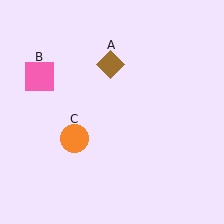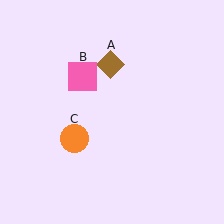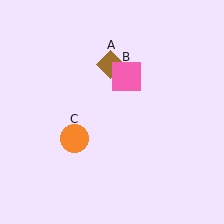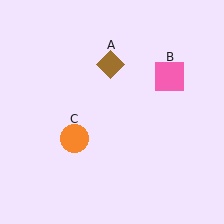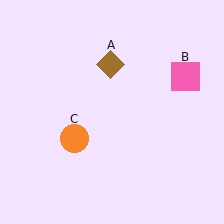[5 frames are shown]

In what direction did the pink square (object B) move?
The pink square (object B) moved right.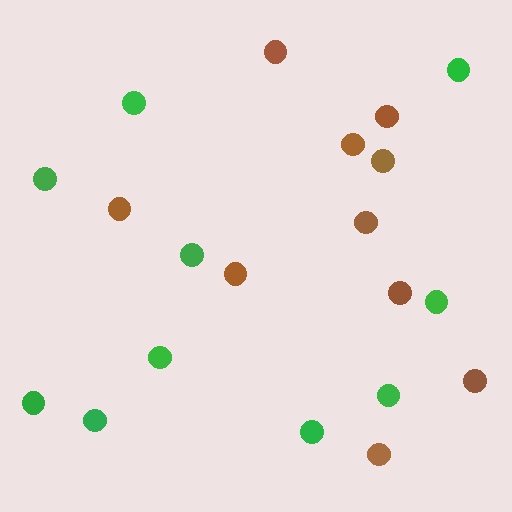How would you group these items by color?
There are 2 groups: one group of brown circles (10) and one group of green circles (10).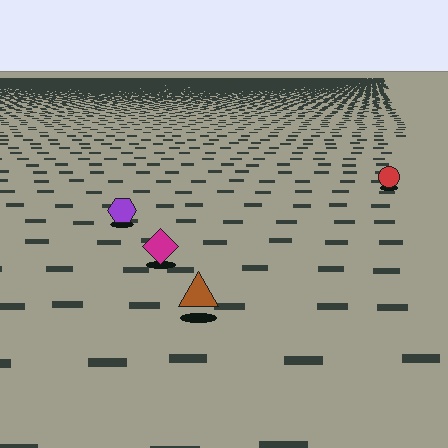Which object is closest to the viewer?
The brown triangle is closest. The texture marks near it are larger and more spread out.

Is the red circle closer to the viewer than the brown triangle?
No. The brown triangle is closer — you can tell from the texture gradient: the ground texture is coarser near it.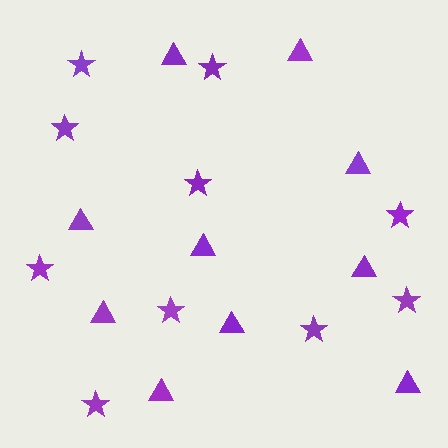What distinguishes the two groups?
There are 2 groups: one group of stars (10) and one group of triangles (10).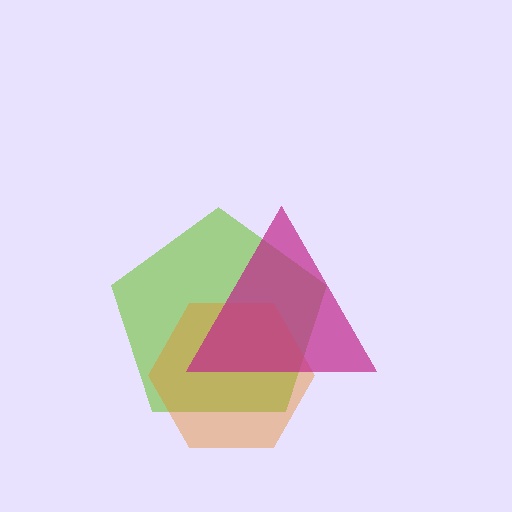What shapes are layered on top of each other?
The layered shapes are: a lime pentagon, an orange hexagon, a magenta triangle.